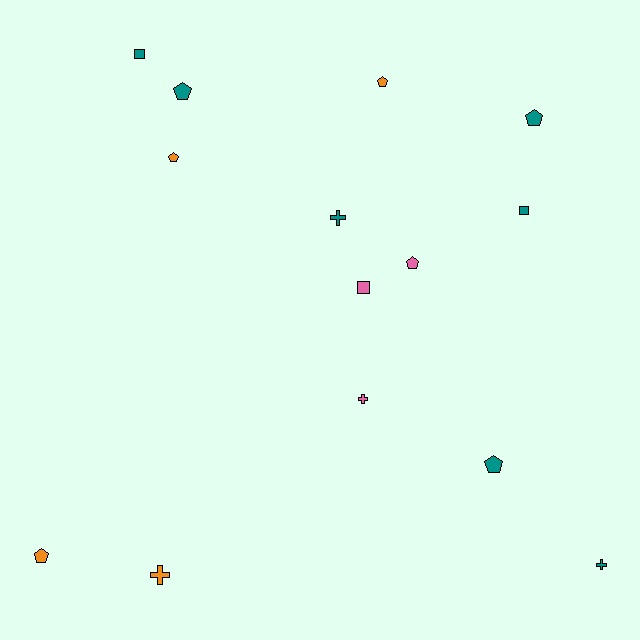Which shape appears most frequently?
Pentagon, with 7 objects.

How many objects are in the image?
There are 14 objects.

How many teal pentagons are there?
There are 3 teal pentagons.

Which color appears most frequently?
Teal, with 7 objects.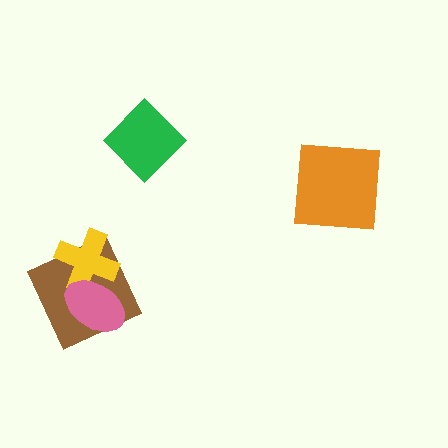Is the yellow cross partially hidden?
Yes, it is partially covered by another shape.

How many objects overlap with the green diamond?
0 objects overlap with the green diamond.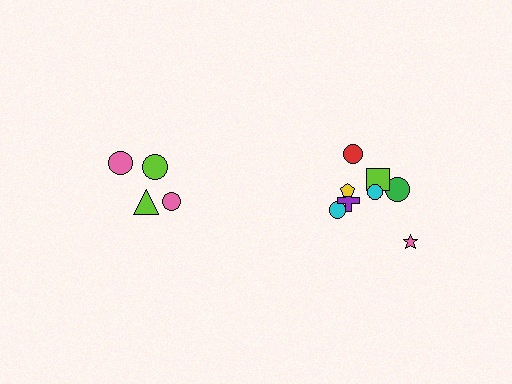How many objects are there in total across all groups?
There are 12 objects.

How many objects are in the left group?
There are 4 objects.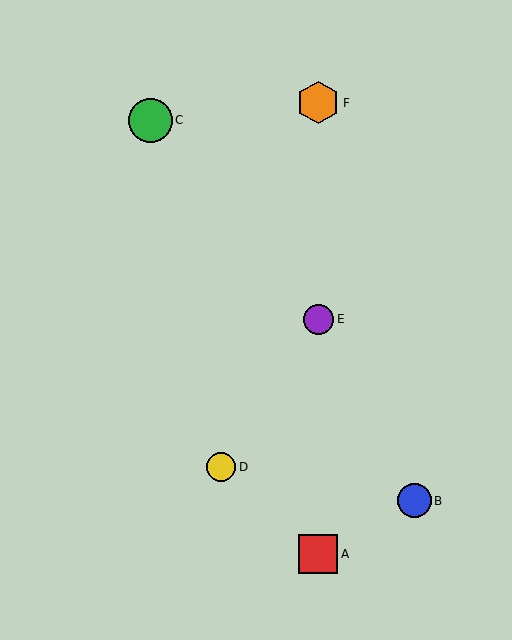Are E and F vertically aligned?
Yes, both are at x≈318.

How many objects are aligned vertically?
3 objects (A, E, F) are aligned vertically.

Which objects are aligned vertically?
Objects A, E, F are aligned vertically.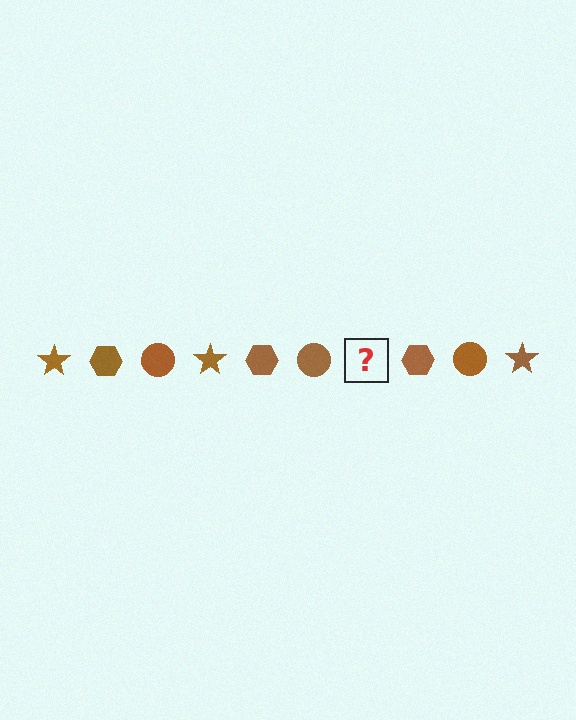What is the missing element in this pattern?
The missing element is a brown star.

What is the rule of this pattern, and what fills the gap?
The rule is that the pattern cycles through star, hexagon, circle shapes in brown. The gap should be filled with a brown star.